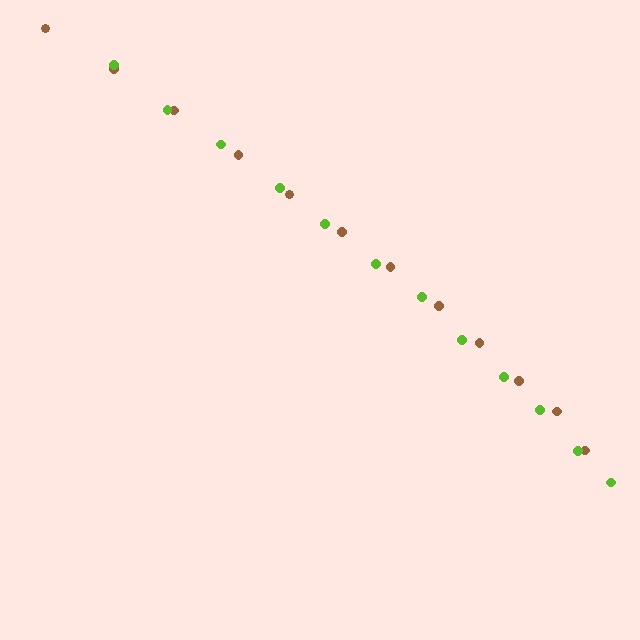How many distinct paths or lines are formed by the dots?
There are 2 distinct paths.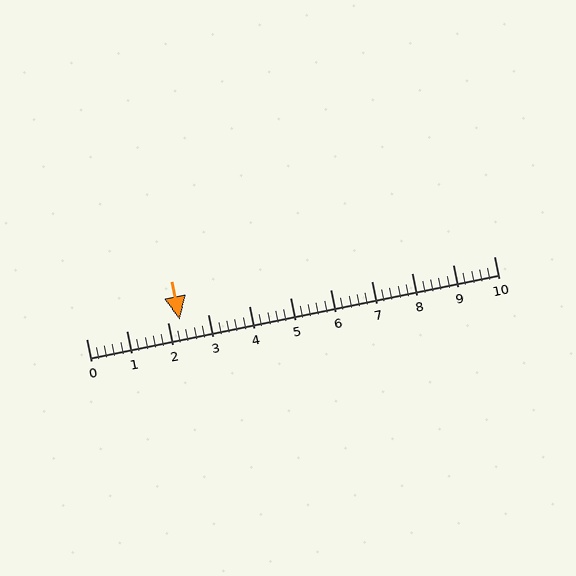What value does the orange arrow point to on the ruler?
The orange arrow points to approximately 2.3.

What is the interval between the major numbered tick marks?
The major tick marks are spaced 1 units apart.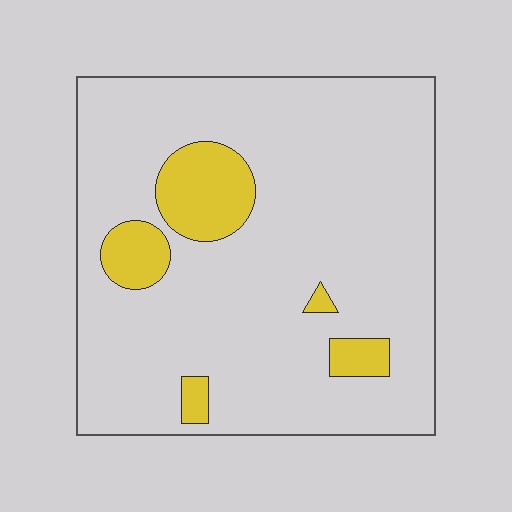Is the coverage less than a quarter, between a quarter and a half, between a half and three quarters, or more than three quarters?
Less than a quarter.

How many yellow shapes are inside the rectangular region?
5.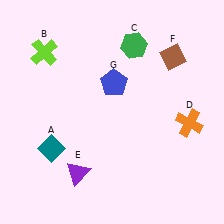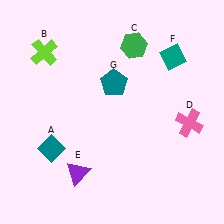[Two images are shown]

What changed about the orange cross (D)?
In Image 1, D is orange. In Image 2, it changed to pink.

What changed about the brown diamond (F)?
In Image 1, F is brown. In Image 2, it changed to teal.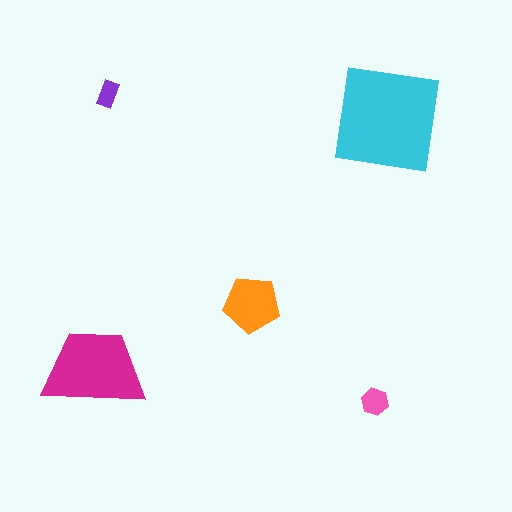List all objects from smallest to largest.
The purple rectangle, the pink hexagon, the orange pentagon, the magenta trapezoid, the cyan square.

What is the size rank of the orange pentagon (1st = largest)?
3rd.